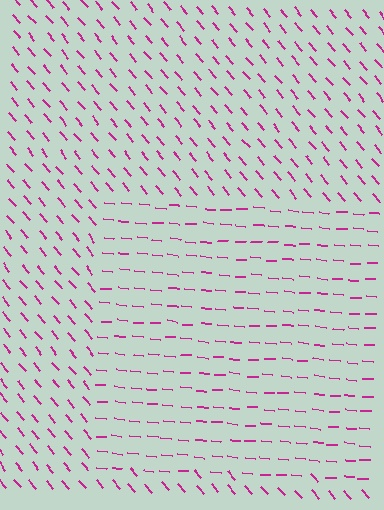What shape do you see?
I see a rectangle.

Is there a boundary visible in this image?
Yes, there is a texture boundary formed by a change in line orientation.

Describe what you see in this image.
The image is filled with small magenta line segments. A rectangle region in the image has lines oriented differently from the surrounding lines, creating a visible texture boundary.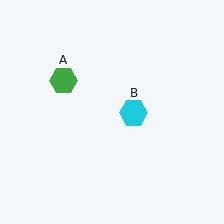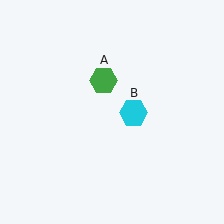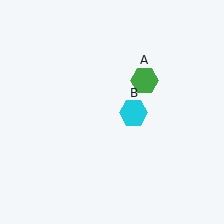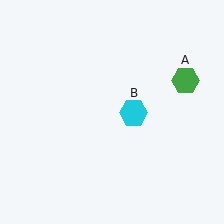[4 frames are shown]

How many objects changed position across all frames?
1 object changed position: green hexagon (object A).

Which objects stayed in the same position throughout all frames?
Cyan hexagon (object B) remained stationary.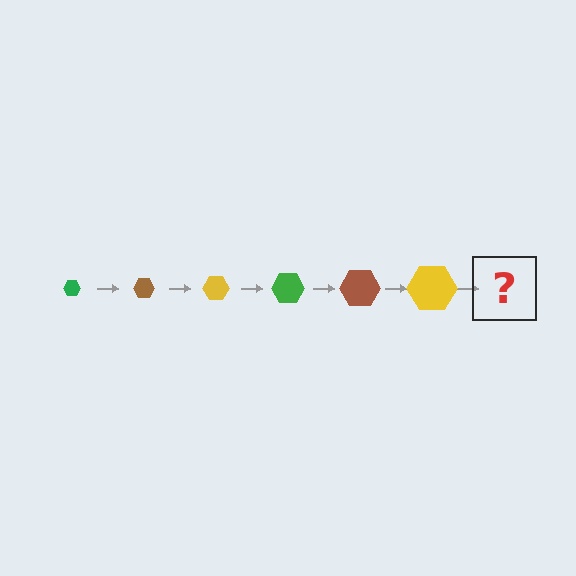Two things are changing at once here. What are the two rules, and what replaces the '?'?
The two rules are that the hexagon grows larger each step and the color cycles through green, brown, and yellow. The '?' should be a green hexagon, larger than the previous one.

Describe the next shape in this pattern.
It should be a green hexagon, larger than the previous one.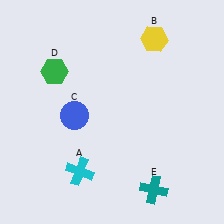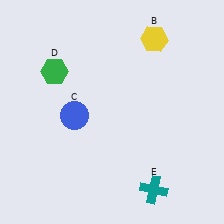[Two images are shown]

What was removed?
The cyan cross (A) was removed in Image 2.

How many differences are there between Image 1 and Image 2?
There is 1 difference between the two images.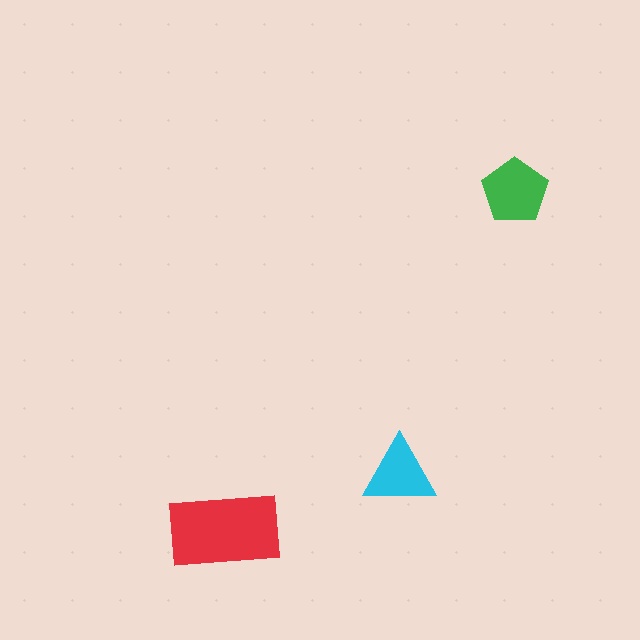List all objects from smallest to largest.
The cyan triangle, the green pentagon, the red rectangle.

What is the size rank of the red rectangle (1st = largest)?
1st.